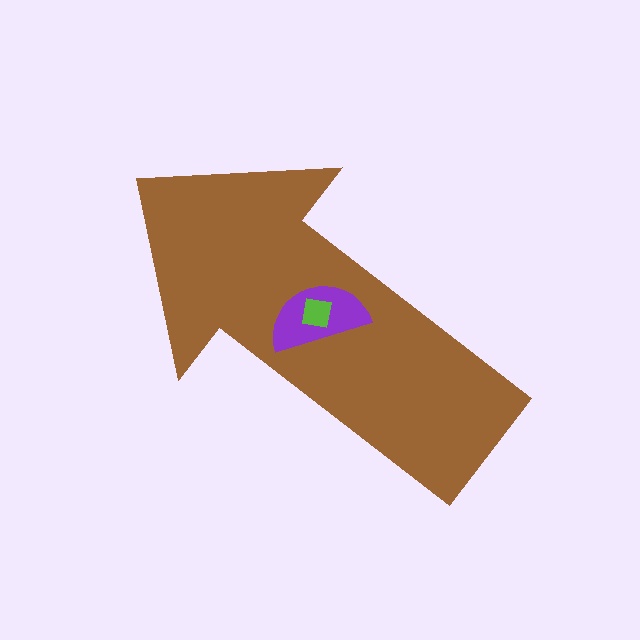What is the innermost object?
The lime square.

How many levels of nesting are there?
3.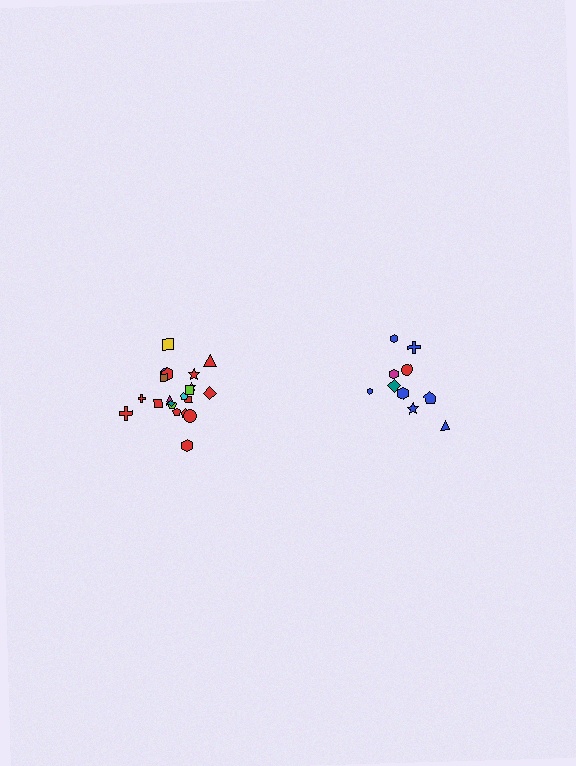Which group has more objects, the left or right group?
The left group.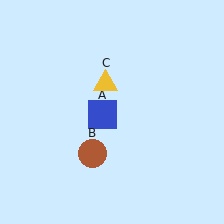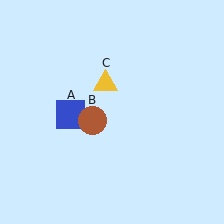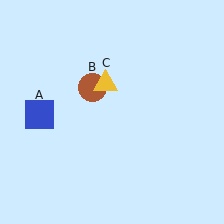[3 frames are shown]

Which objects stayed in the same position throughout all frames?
Yellow triangle (object C) remained stationary.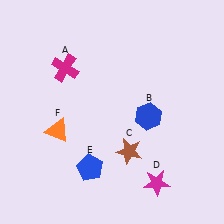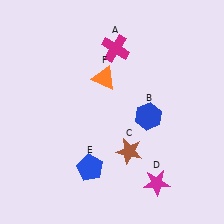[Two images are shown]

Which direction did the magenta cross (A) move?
The magenta cross (A) moved right.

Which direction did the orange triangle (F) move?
The orange triangle (F) moved up.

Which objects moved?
The objects that moved are: the magenta cross (A), the orange triangle (F).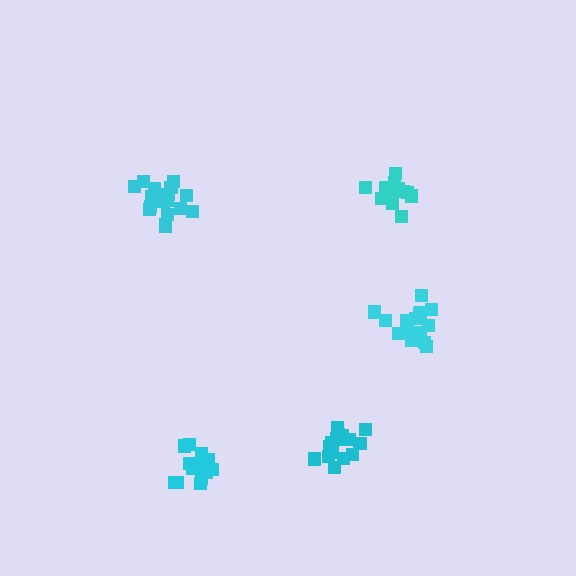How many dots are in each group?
Group 1: 18 dots, Group 2: 18 dots, Group 3: 16 dots, Group 4: 14 dots, Group 5: 15 dots (81 total).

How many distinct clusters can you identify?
There are 5 distinct clusters.